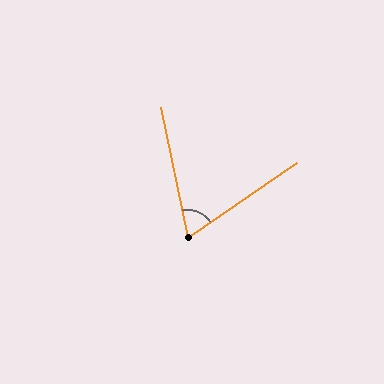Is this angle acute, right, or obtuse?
It is acute.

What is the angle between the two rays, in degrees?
Approximately 67 degrees.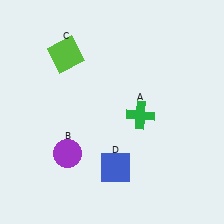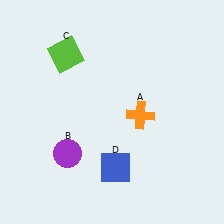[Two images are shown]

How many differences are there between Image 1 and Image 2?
There is 1 difference between the two images.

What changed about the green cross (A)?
In Image 1, A is green. In Image 2, it changed to orange.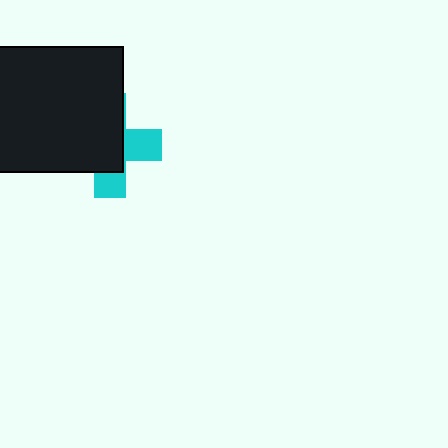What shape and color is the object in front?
The object in front is a black square.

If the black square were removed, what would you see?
You would see the complete cyan cross.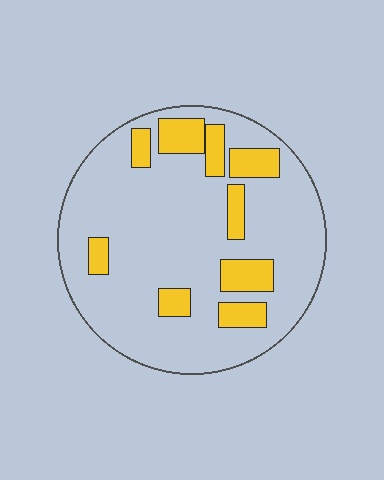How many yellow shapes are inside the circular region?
9.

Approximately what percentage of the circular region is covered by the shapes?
Approximately 20%.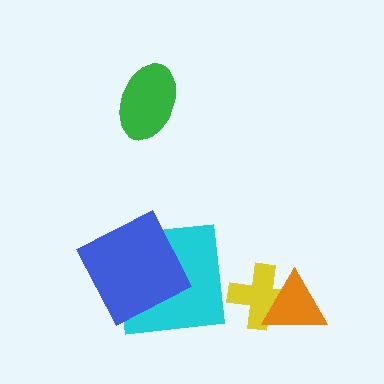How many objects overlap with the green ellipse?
0 objects overlap with the green ellipse.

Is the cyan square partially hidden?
Yes, it is partially covered by another shape.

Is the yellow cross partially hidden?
Yes, it is partially covered by another shape.